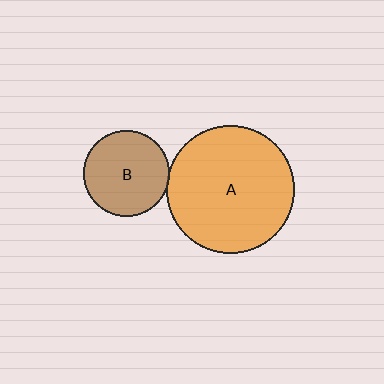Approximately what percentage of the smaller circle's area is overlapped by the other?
Approximately 5%.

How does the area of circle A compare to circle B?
Approximately 2.2 times.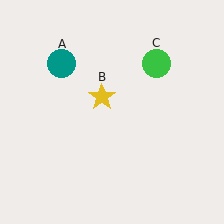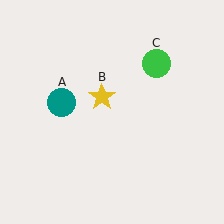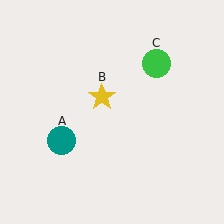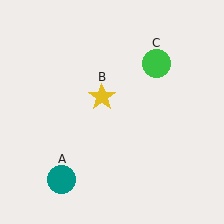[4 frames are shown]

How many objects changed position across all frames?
1 object changed position: teal circle (object A).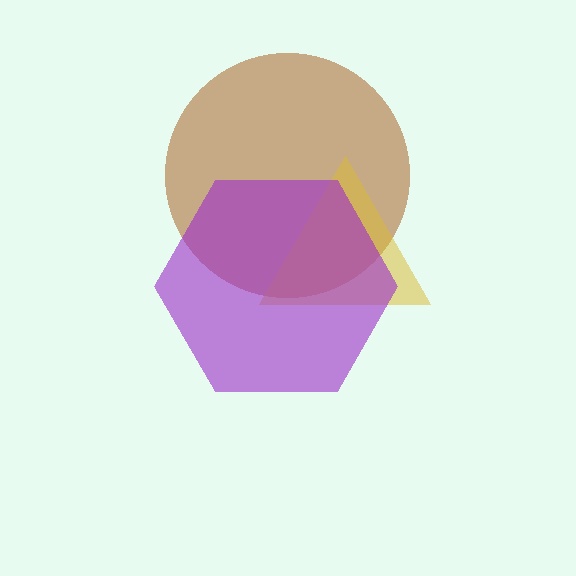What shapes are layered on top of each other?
The layered shapes are: a brown circle, a yellow triangle, a purple hexagon.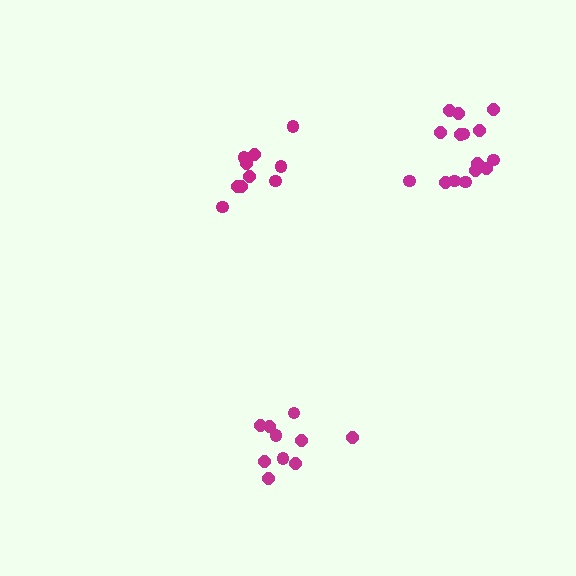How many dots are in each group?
Group 1: 10 dots, Group 2: 15 dots, Group 3: 10 dots (35 total).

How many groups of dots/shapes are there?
There are 3 groups.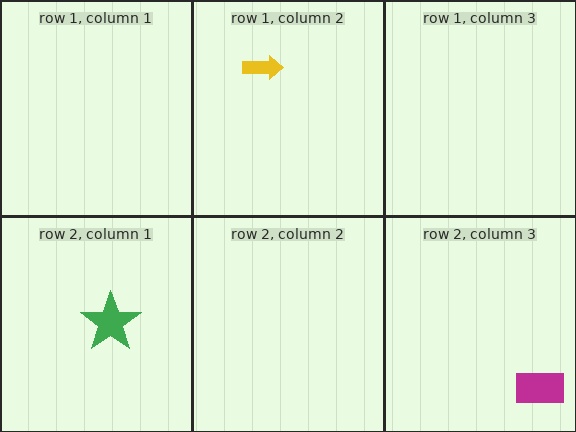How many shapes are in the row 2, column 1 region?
1.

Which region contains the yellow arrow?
The row 1, column 2 region.